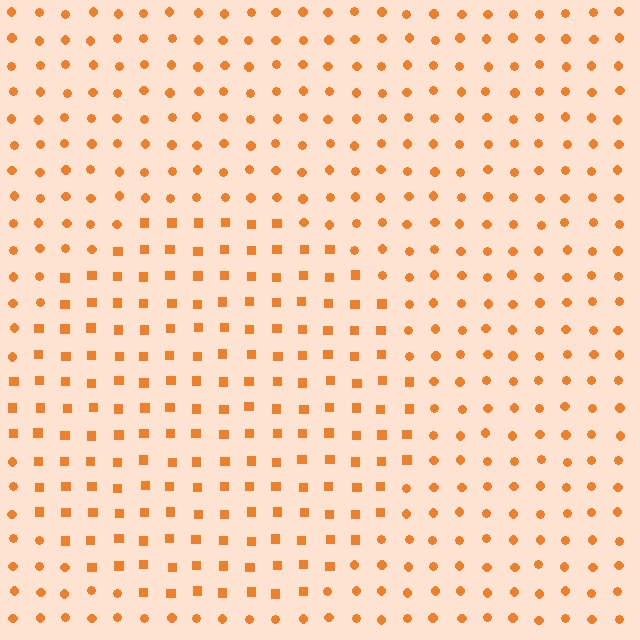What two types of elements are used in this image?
The image uses squares inside the circle region and circles outside it.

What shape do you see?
I see a circle.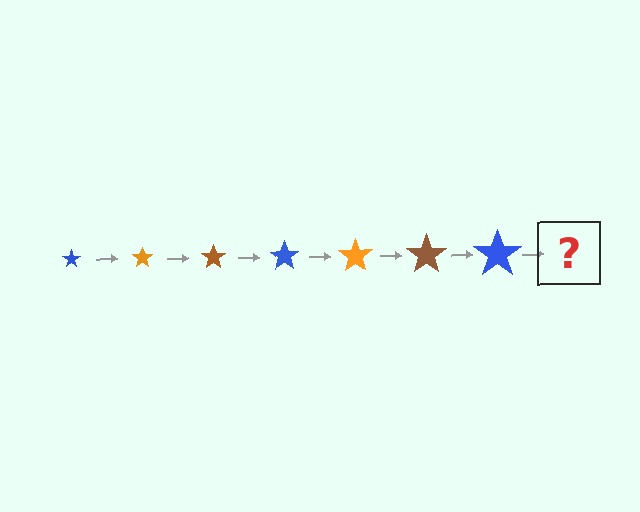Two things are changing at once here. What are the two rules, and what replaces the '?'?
The two rules are that the star grows larger each step and the color cycles through blue, orange, and brown. The '?' should be an orange star, larger than the previous one.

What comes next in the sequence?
The next element should be an orange star, larger than the previous one.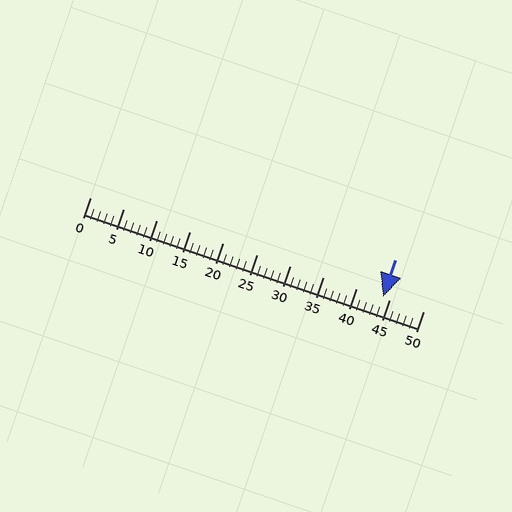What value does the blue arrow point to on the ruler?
The blue arrow points to approximately 44.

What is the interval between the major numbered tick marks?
The major tick marks are spaced 5 units apart.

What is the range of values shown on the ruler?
The ruler shows values from 0 to 50.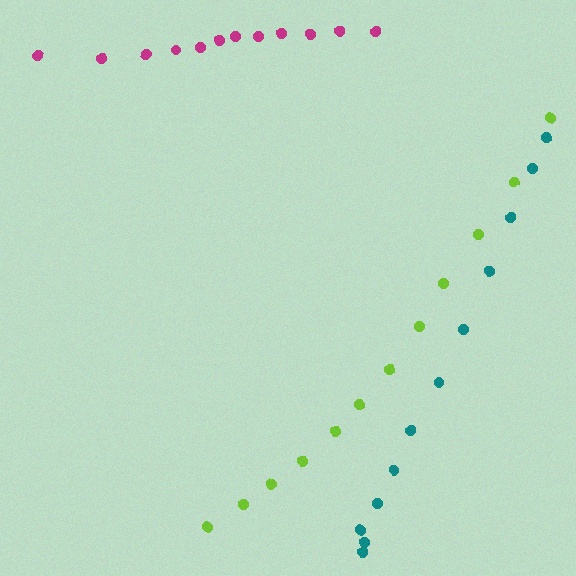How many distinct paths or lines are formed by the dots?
There are 3 distinct paths.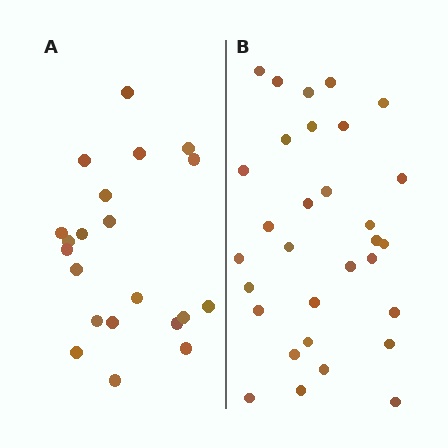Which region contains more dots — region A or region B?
Region B (the right region) has more dots.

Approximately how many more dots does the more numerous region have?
Region B has roughly 10 or so more dots than region A.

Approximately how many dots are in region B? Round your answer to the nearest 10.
About 30 dots. (The exact count is 31, which rounds to 30.)